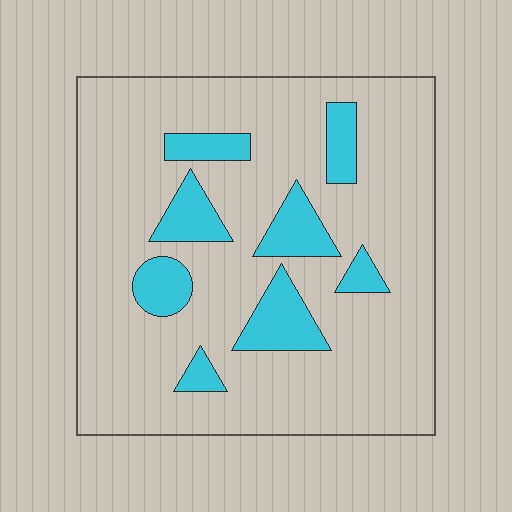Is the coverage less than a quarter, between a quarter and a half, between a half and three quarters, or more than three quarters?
Less than a quarter.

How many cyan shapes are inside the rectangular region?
8.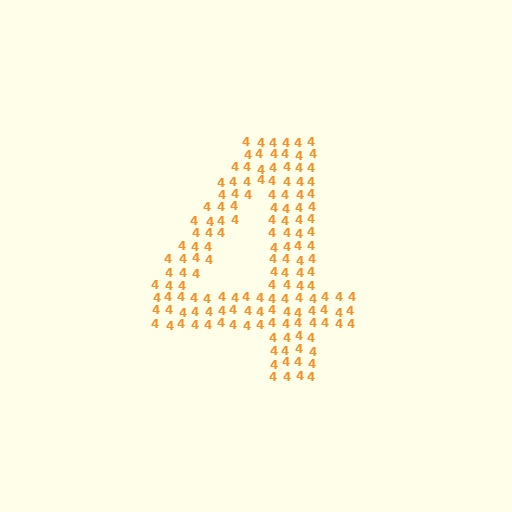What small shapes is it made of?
It is made of small digit 4's.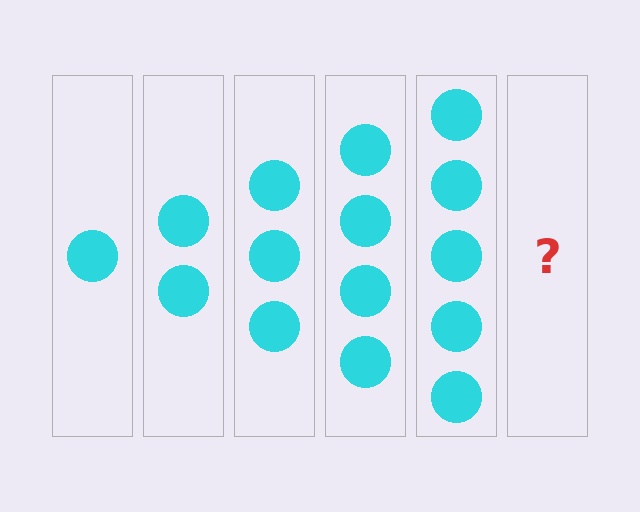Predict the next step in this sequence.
The next step is 6 circles.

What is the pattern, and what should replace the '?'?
The pattern is that each step adds one more circle. The '?' should be 6 circles.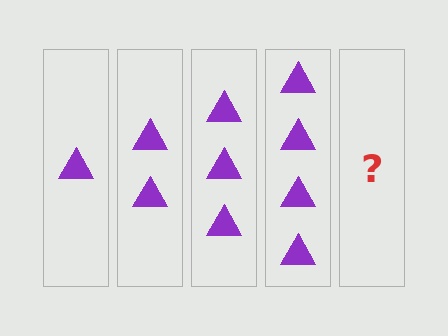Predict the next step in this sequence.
The next step is 5 triangles.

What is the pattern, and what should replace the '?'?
The pattern is that each step adds one more triangle. The '?' should be 5 triangles.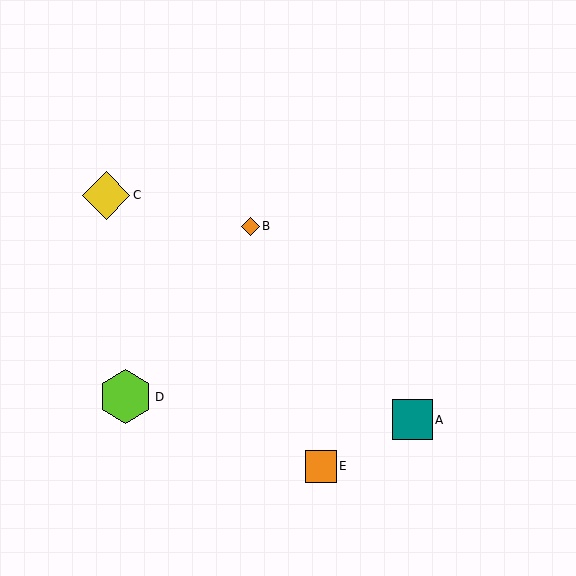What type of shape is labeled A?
Shape A is a teal square.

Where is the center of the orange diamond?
The center of the orange diamond is at (250, 226).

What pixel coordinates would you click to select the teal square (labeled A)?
Click at (412, 420) to select the teal square A.